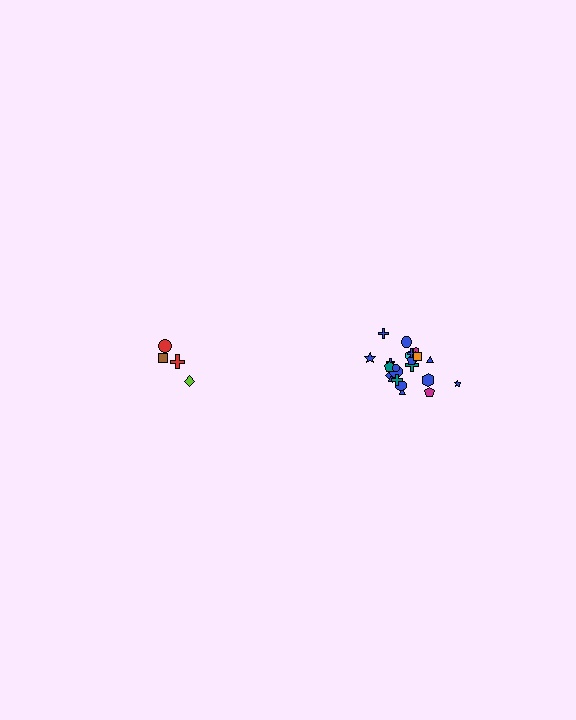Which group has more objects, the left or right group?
The right group.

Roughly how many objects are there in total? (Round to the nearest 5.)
Roughly 30 objects in total.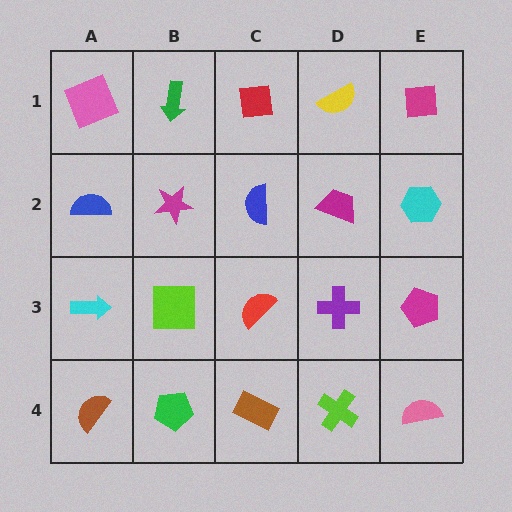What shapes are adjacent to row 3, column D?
A magenta trapezoid (row 2, column D), a lime cross (row 4, column D), a red semicircle (row 3, column C), a magenta pentagon (row 3, column E).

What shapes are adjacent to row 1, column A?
A blue semicircle (row 2, column A), a green arrow (row 1, column B).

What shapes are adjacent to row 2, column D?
A yellow semicircle (row 1, column D), a purple cross (row 3, column D), a blue semicircle (row 2, column C), a cyan hexagon (row 2, column E).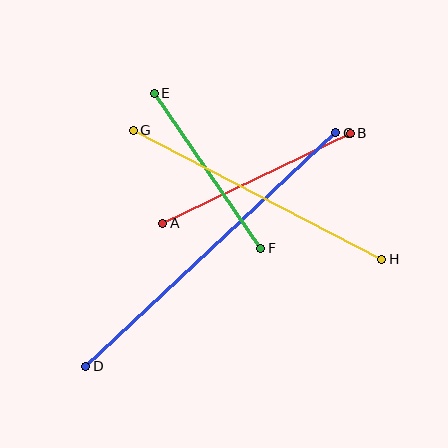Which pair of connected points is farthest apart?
Points C and D are farthest apart.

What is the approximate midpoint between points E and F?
The midpoint is at approximately (207, 171) pixels.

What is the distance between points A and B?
The distance is approximately 208 pixels.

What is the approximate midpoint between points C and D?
The midpoint is at approximately (211, 249) pixels.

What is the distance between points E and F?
The distance is approximately 188 pixels.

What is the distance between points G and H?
The distance is approximately 280 pixels.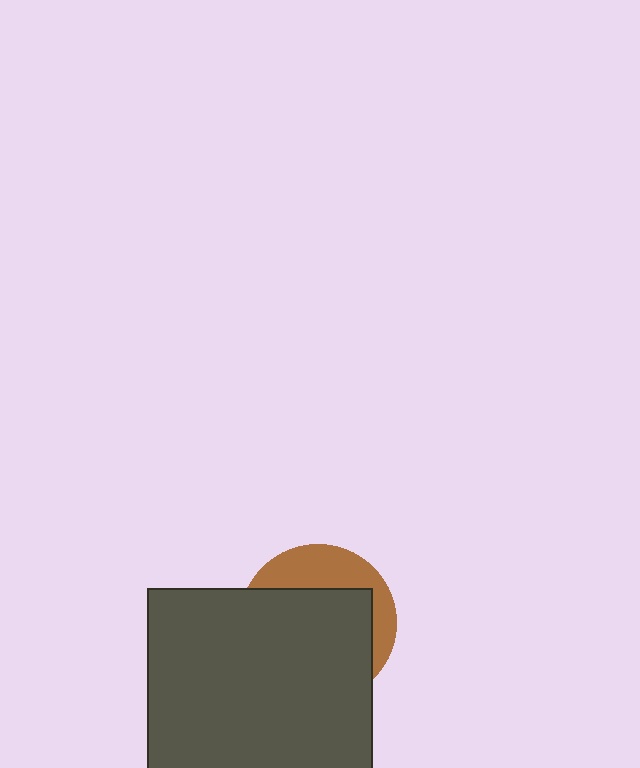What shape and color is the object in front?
The object in front is a dark gray square.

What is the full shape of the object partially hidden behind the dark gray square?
The partially hidden object is a brown circle.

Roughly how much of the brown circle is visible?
A small part of it is visible (roughly 31%).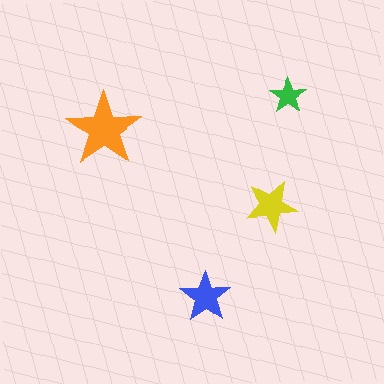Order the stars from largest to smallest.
the orange one, the yellow one, the blue one, the green one.